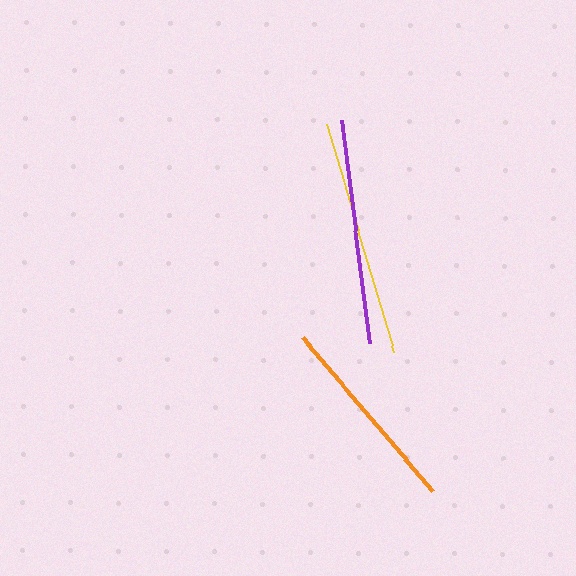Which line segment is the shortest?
The orange line is the shortest at approximately 202 pixels.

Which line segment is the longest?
The yellow line is the longest at approximately 237 pixels.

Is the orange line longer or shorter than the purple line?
The purple line is longer than the orange line.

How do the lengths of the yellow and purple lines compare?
The yellow and purple lines are approximately the same length.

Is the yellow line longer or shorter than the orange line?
The yellow line is longer than the orange line.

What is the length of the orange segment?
The orange segment is approximately 202 pixels long.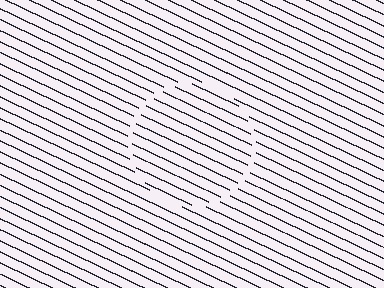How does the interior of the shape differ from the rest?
The interior of the shape contains the same grating, shifted by half a period — the contour is defined by the phase discontinuity where line-ends from the inner and outer gratings abut.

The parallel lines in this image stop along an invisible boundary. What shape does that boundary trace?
An illusory circle. The interior of the shape contains the same grating, shifted by half a period — the contour is defined by the phase discontinuity where line-ends from the inner and outer gratings abut.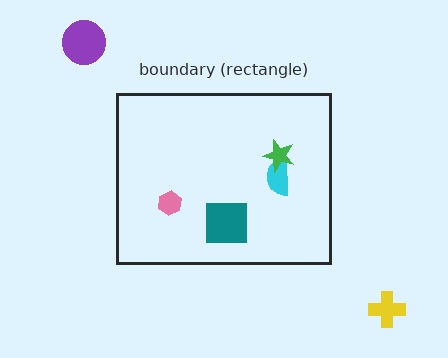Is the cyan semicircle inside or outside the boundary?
Inside.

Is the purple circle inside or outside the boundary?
Outside.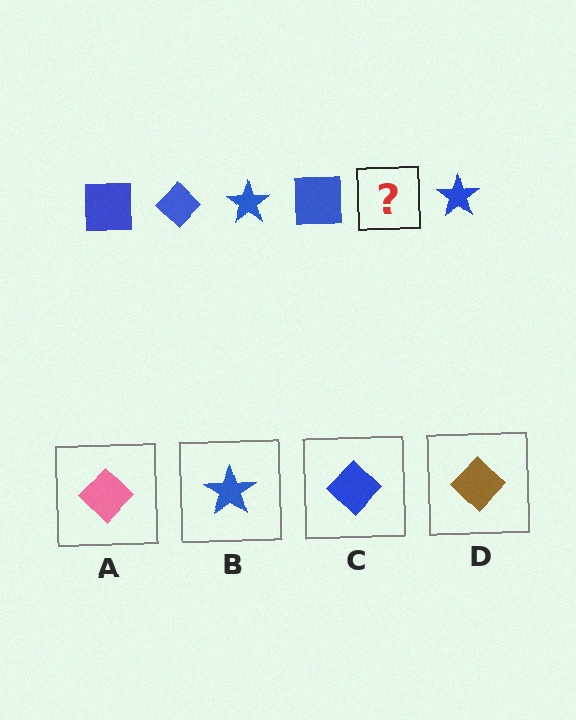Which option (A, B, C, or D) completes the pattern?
C.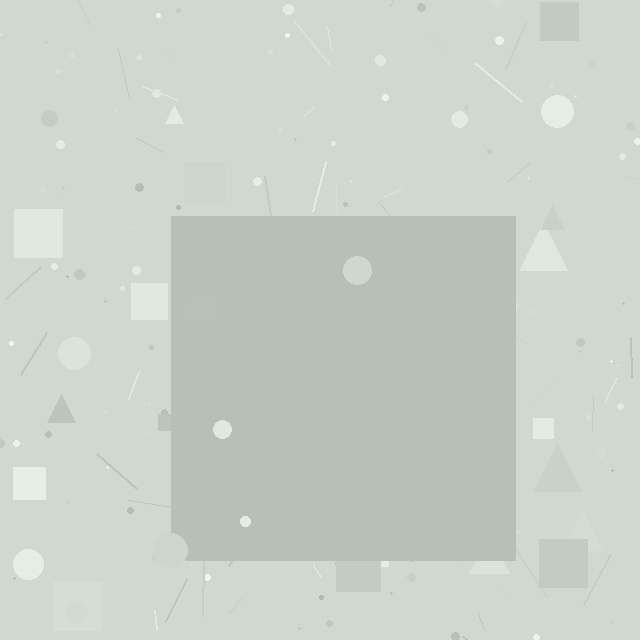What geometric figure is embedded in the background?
A square is embedded in the background.